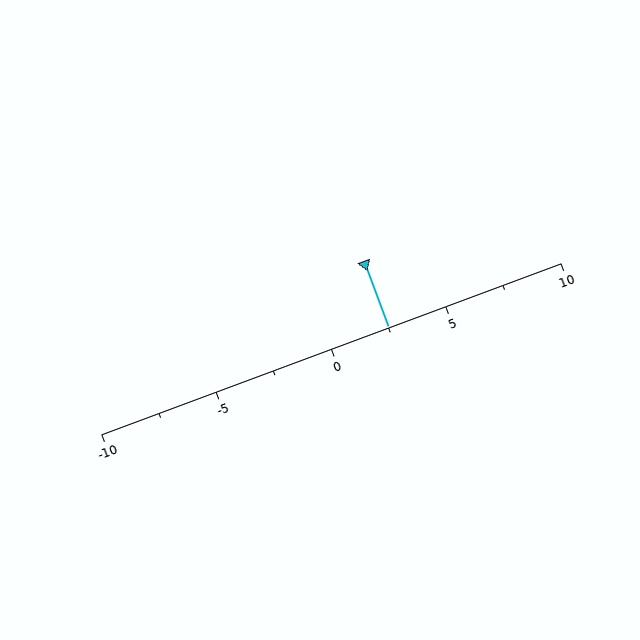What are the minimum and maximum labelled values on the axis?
The axis runs from -10 to 10.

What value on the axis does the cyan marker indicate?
The marker indicates approximately 2.5.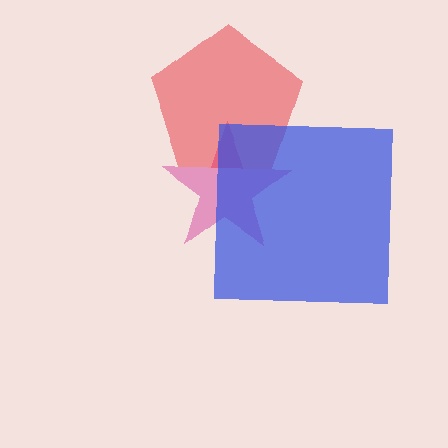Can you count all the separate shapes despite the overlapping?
Yes, there are 3 separate shapes.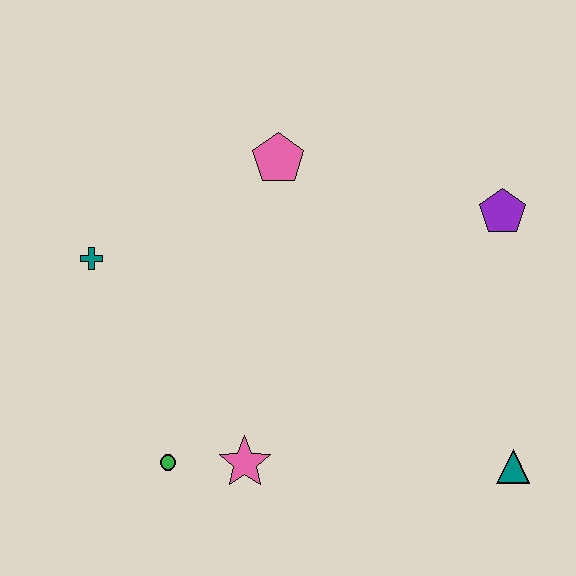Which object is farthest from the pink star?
The purple pentagon is farthest from the pink star.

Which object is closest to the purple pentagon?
The pink pentagon is closest to the purple pentagon.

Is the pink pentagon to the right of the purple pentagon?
No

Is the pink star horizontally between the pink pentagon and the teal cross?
Yes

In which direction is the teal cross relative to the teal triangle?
The teal cross is to the left of the teal triangle.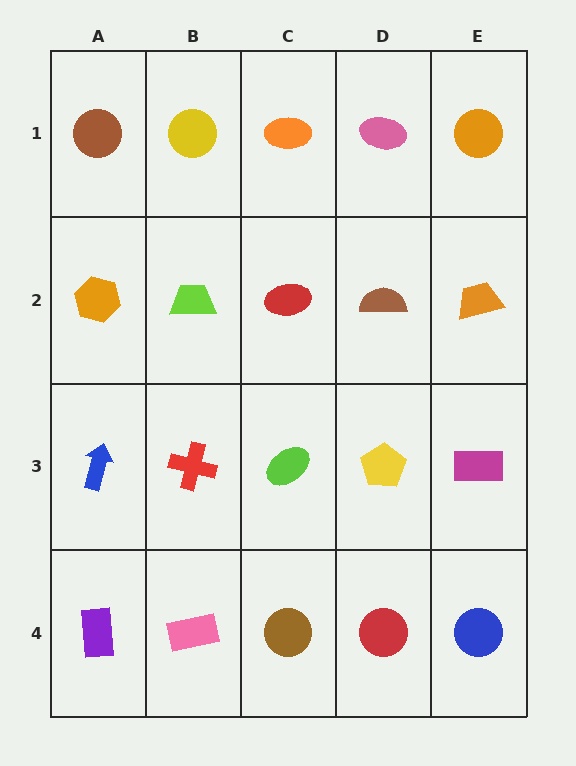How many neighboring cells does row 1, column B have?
3.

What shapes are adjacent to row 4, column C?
A lime ellipse (row 3, column C), a pink rectangle (row 4, column B), a red circle (row 4, column D).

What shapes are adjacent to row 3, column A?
An orange hexagon (row 2, column A), a purple rectangle (row 4, column A), a red cross (row 3, column B).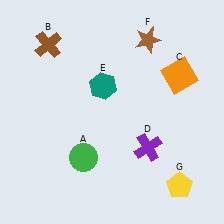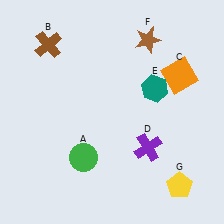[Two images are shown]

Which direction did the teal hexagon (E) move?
The teal hexagon (E) moved right.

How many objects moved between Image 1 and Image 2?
1 object moved between the two images.